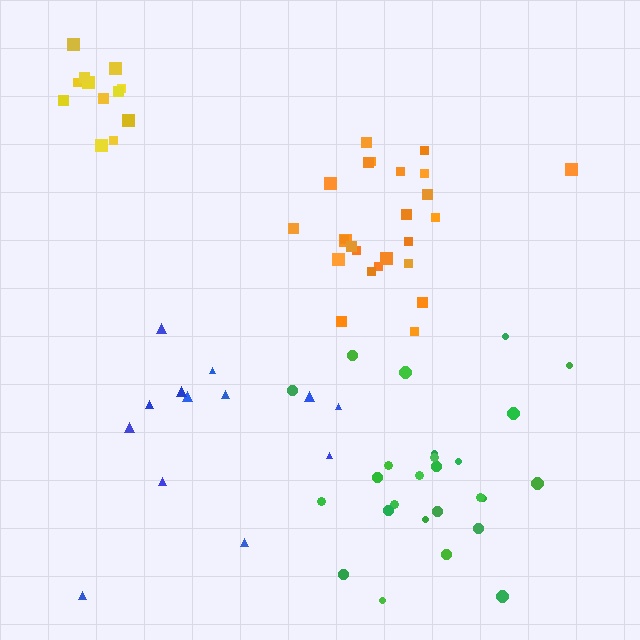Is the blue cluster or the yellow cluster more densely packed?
Yellow.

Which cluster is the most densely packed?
Yellow.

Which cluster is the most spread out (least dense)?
Blue.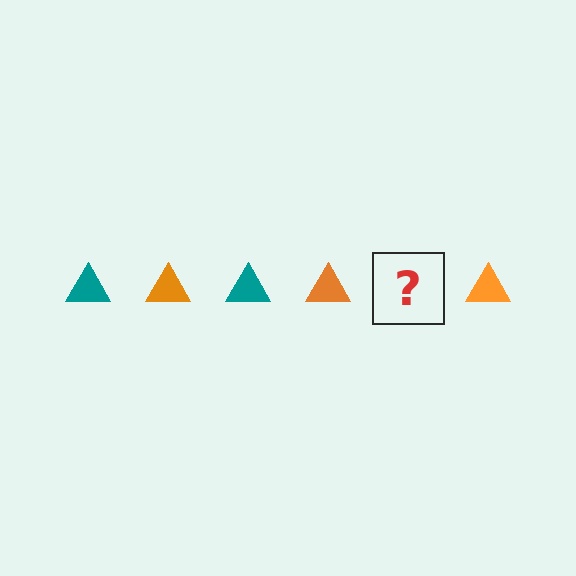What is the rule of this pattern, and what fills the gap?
The rule is that the pattern cycles through teal, orange triangles. The gap should be filled with a teal triangle.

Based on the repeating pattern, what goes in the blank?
The blank should be a teal triangle.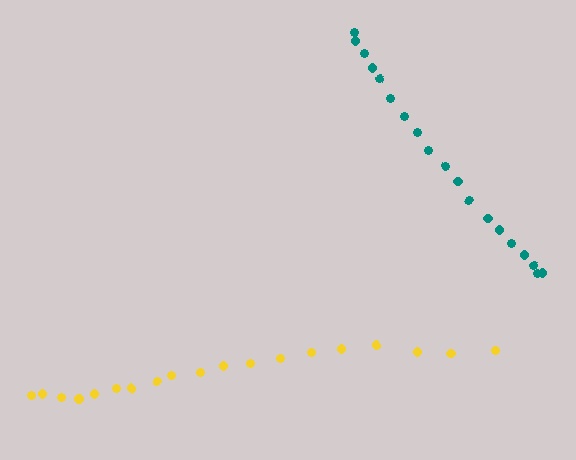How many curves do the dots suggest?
There are 2 distinct paths.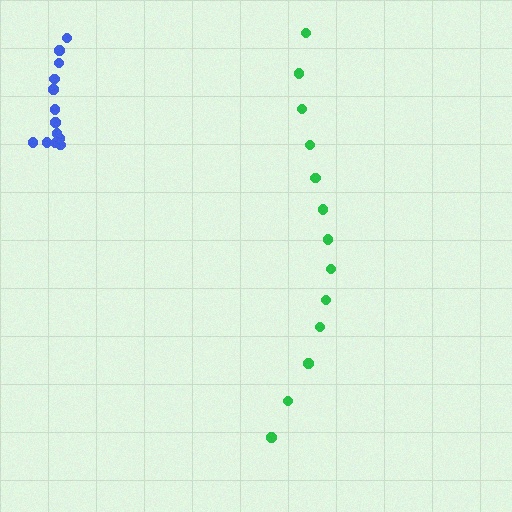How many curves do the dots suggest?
There are 2 distinct paths.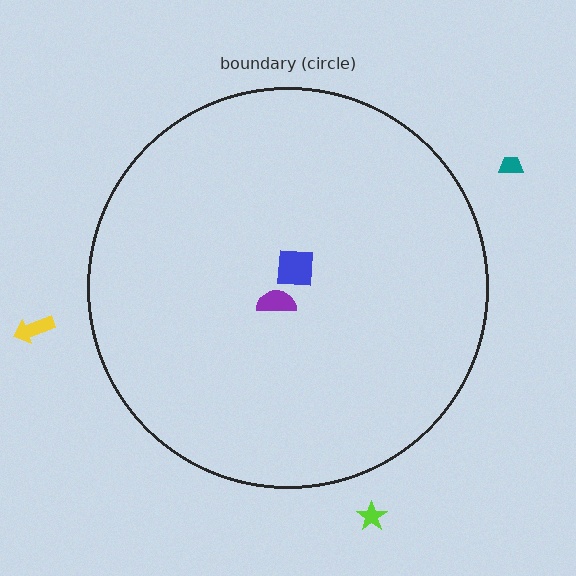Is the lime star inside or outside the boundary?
Outside.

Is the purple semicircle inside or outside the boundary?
Inside.